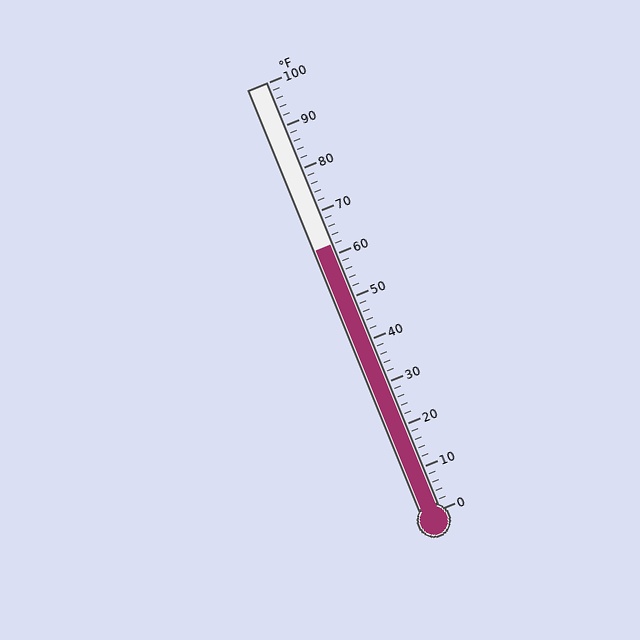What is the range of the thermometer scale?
The thermometer scale ranges from 0°F to 100°F.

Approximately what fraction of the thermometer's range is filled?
The thermometer is filled to approximately 60% of its range.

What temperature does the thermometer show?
The thermometer shows approximately 62°F.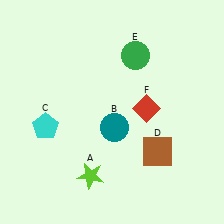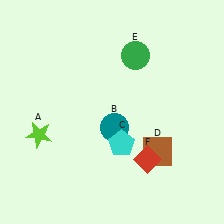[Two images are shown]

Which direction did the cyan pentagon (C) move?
The cyan pentagon (C) moved right.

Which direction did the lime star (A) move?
The lime star (A) moved left.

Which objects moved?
The objects that moved are: the lime star (A), the cyan pentagon (C), the red diamond (F).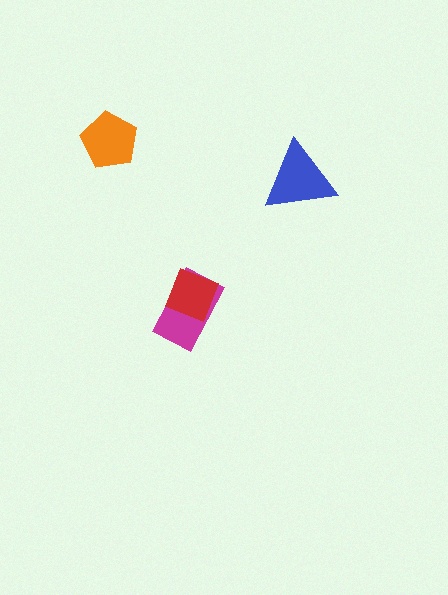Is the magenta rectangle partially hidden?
Yes, it is partially covered by another shape.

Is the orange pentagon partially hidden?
No, no other shape covers it.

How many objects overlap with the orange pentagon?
0 objects overlap with the orange pentagon.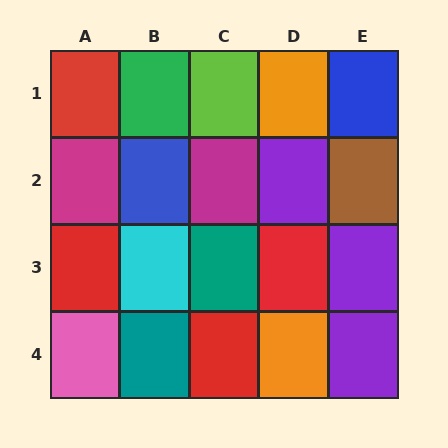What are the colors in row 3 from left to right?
Red, cyan, teal, red, purple.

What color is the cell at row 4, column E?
Purple.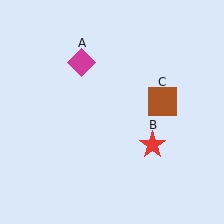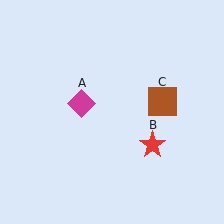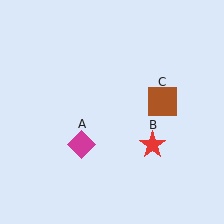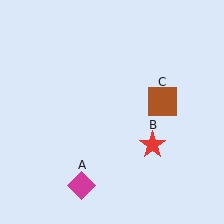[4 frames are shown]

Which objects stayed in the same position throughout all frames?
Red star (object B) and brown square (object C) remained stationary.